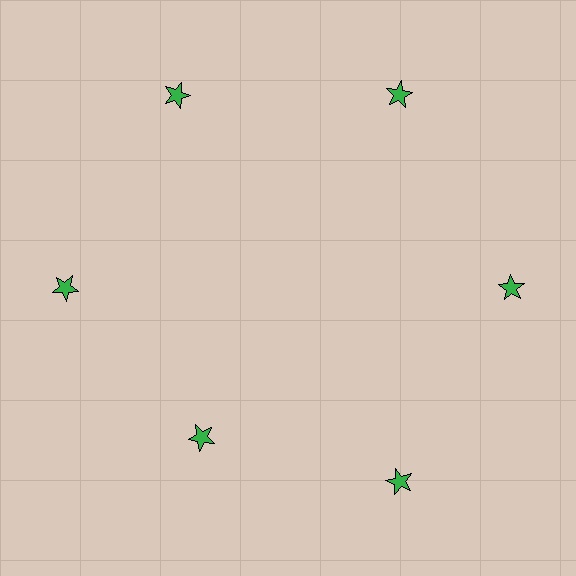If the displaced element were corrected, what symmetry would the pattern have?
It would have 6-fold rotational symmetry — the pattern would map onto itself every 60 degrees.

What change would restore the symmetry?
The symmetry would be restored by moving it outward, back onto the ring so that all 6 stars sit at equal angles and equal distance from the center.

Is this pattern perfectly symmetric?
No. The 6 green stars are arranged in a ring, but one element near the 7 o'clock position is pulled inward toward the center, breaking the 6-fold rotational symmetry.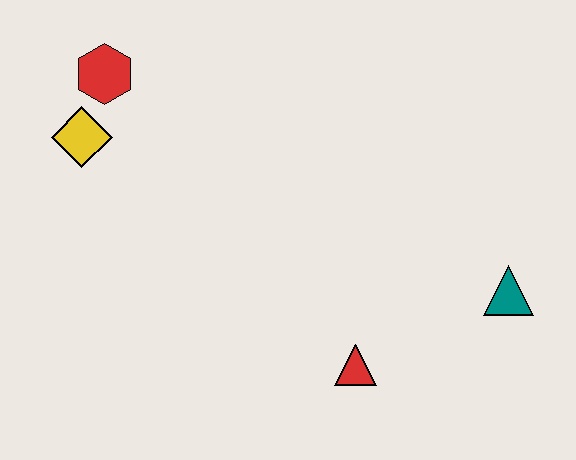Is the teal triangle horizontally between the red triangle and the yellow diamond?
No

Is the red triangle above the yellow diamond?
No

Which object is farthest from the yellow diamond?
The teal triangle is farthest from the yellow diamond.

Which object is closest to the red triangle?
The teal triangle is closest to the red triangle.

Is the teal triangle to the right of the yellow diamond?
Yes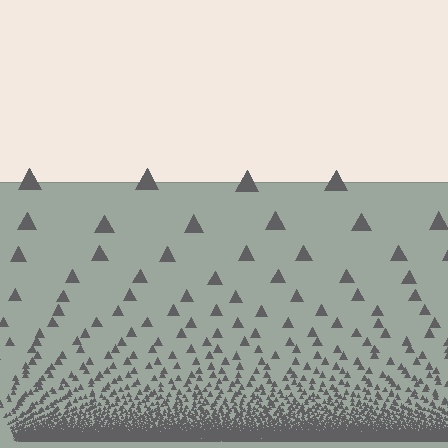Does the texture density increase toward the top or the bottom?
Density increases toward the bottom.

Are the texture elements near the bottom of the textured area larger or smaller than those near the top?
Smaller. The gradient is inverted — elements near the bottom are smaller and denser.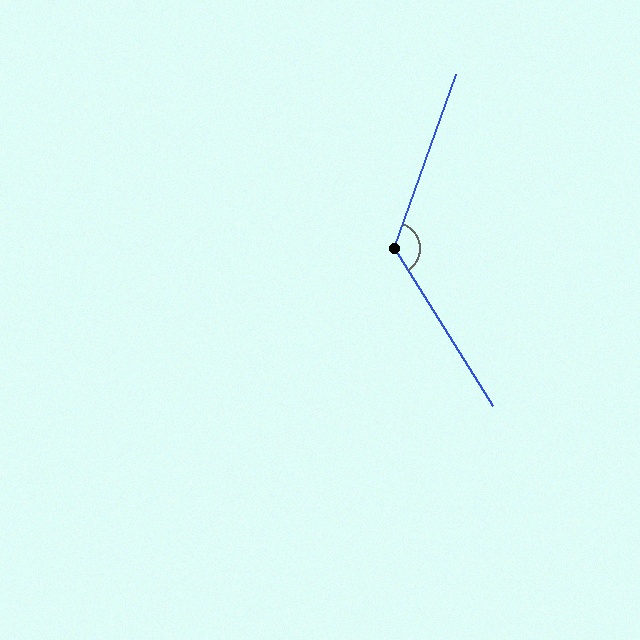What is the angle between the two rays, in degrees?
Approximately 129 degrees.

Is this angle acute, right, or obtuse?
It is obtuse.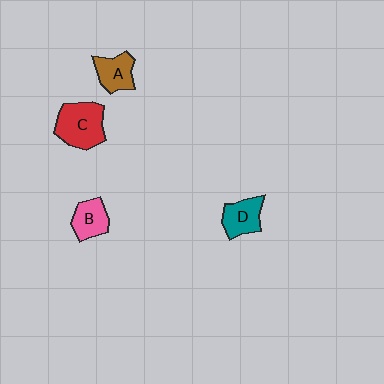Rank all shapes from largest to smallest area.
From largest to smallest: C (red), D (teal), A (brown), B (pink).